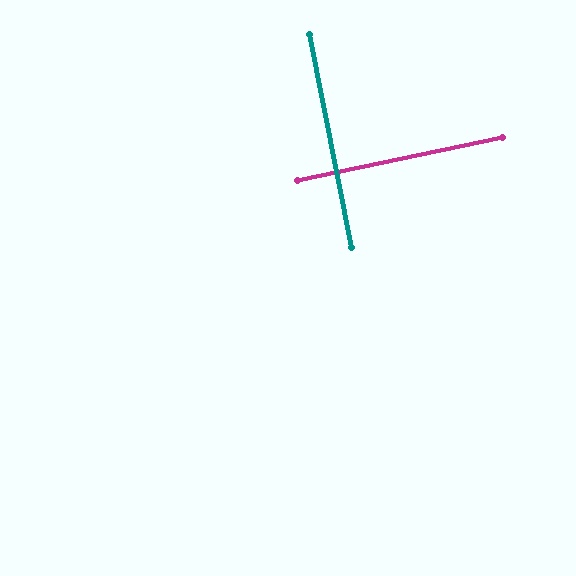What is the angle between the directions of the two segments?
Approximately 89 degrees.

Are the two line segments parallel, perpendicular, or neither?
Perpendicular — they meet at approximately 89°.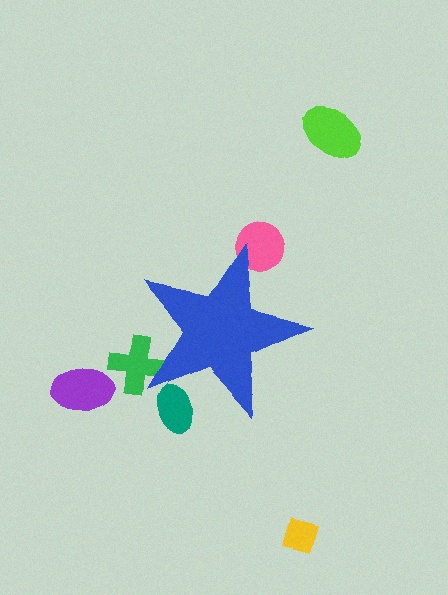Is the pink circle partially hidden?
Yes, the pink circle is partially hidden behind the blue star.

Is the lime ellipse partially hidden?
No, the lime ellipse is fully visible.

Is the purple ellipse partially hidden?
No, the purple ellipse is fully visible.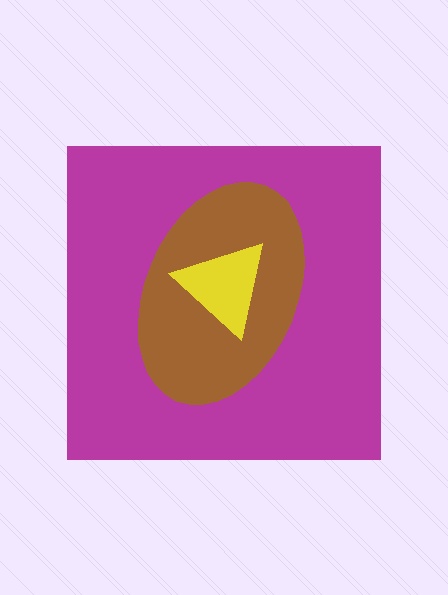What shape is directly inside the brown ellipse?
The yellow triangle.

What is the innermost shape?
The yellow triangle.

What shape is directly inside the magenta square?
The brown ellipse.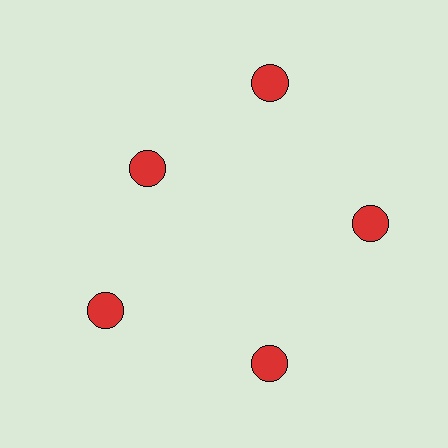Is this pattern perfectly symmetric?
No. The 5 red circles are arranged in a ring, but one element near the 10 o'clock position is pulled inward toward the center, breaking the 5-fold rotational symmetry.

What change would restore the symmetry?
The symmetry would be restored by moving it outward, back onto the ring so that all 5 circles sit at equal angles and equal distance from the center.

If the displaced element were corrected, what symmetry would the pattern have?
It would have 5-fold rotational symmetry — the pattern would map onto itself every 72 degrees.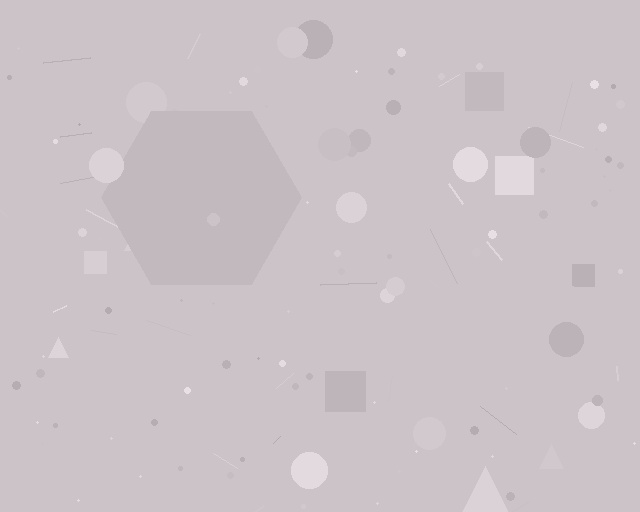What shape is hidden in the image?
A hexagon is hidden in the image.